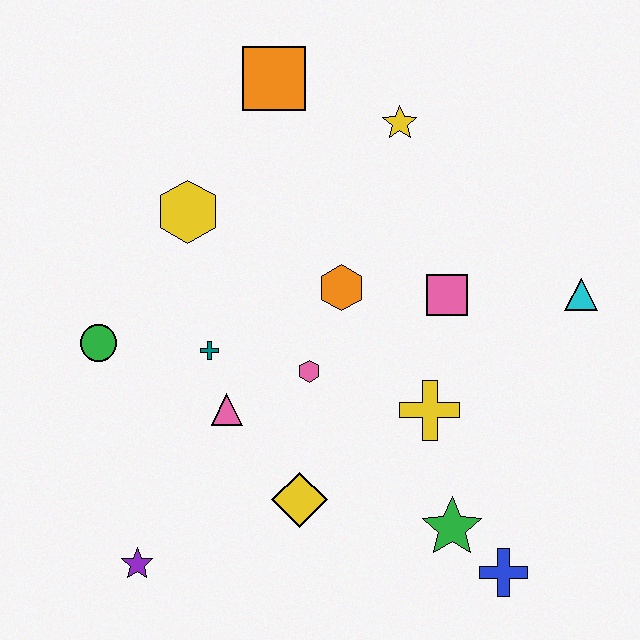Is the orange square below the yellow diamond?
No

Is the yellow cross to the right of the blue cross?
No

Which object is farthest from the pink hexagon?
The orange square is farthest from the pink hexagon.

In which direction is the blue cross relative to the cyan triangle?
The blue cross is below the cyan triangle.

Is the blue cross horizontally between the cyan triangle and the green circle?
Yes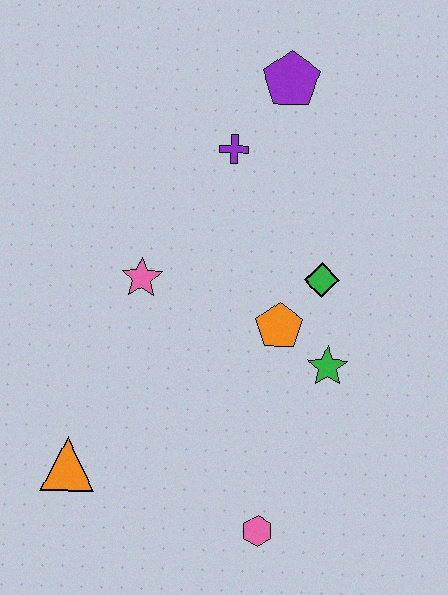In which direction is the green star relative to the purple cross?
The green star is below the purple cross.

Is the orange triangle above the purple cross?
No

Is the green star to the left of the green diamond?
No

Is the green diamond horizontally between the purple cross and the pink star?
No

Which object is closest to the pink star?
The orange pentagon is closest to the pink star.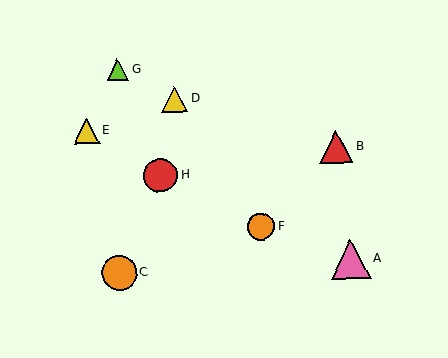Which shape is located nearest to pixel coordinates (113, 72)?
The lime triangle (labeled G) at (118, 70) is nearest to that location.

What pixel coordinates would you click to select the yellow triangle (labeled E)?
Click at (86, 131) to select the yellow triangle E.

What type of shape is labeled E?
Shape E is a yellow triangle.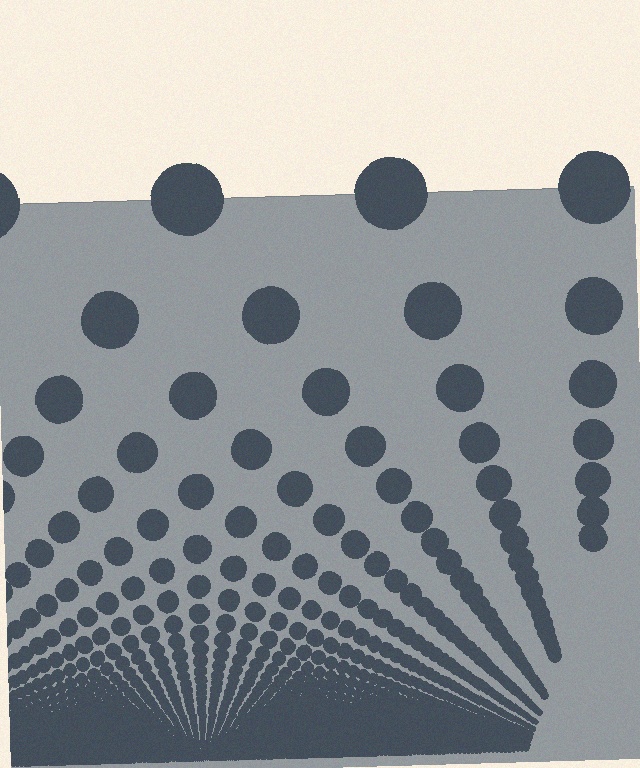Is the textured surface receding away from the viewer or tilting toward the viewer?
The surface appears to tilt toward the viewer. Texture elements get larger and sparser toward the top.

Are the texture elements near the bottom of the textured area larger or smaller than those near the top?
Smaller. The gradient is inverted — elements near the bottom are smaller and denser.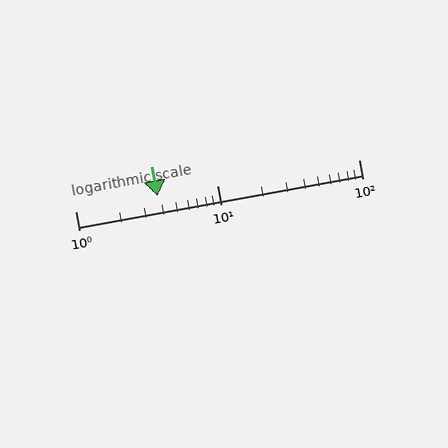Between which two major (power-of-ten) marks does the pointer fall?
The pointer is between 1 and 10.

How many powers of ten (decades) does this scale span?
The scale spans 2 decades, from 1 to 100.